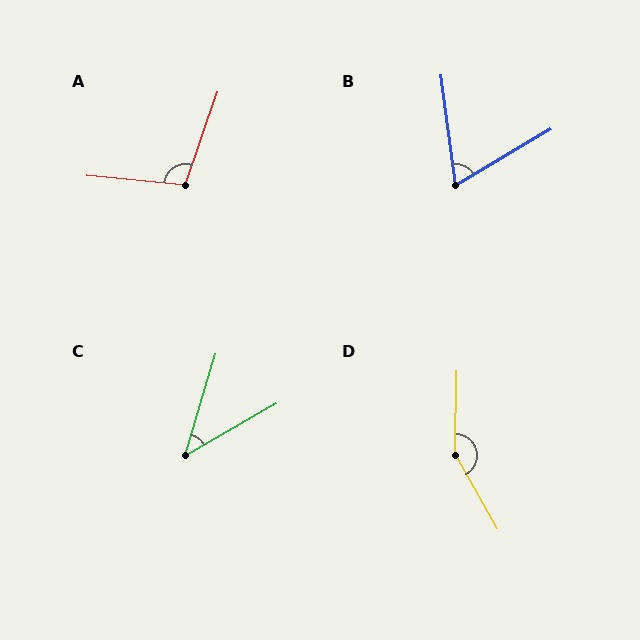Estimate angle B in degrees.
Approximately 67 degrees.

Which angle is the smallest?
C, at approximately 43 degrees.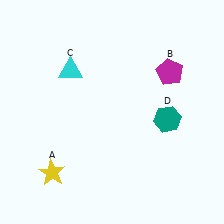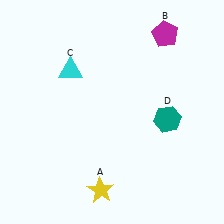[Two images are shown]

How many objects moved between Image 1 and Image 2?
2 objects moved between the two images.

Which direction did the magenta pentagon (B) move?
The magenta pentagon (B) moved up.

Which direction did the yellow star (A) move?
The yellow star (A) moved right.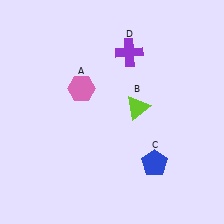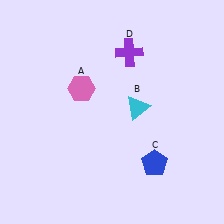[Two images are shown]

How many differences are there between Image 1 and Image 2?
There is 1 difference between the two images.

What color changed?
The triangle (B) changed from lime in Image 1 to cyan in Image 2.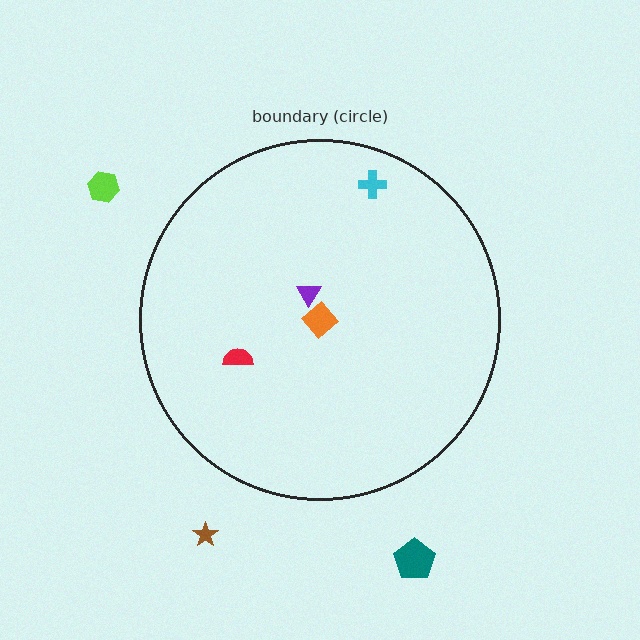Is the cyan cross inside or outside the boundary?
Inside.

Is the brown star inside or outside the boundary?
Outside.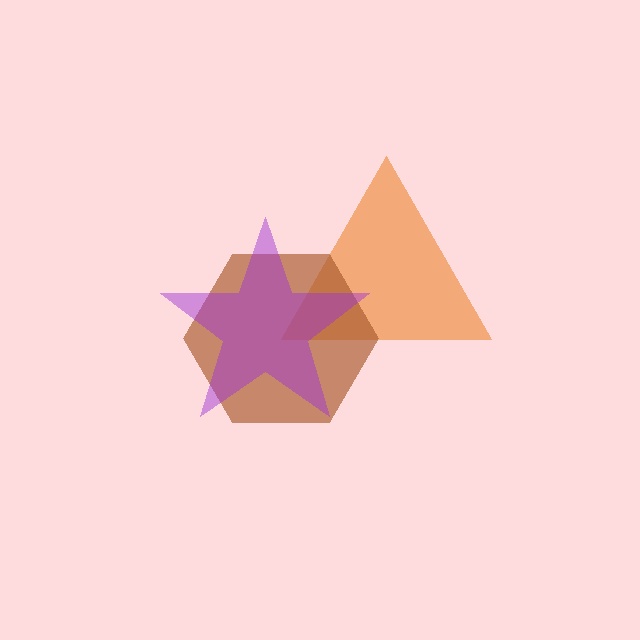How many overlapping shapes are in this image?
There are 3 overlapping shapes in the image.